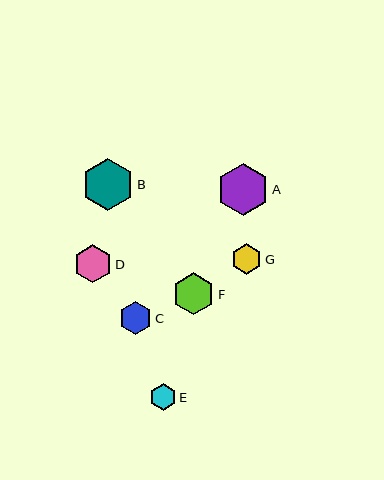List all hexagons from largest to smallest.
From largest to smallest: A, B, F, D, C, G, E.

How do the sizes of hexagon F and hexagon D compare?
Hexagon F and hexagon D are approximately the same size.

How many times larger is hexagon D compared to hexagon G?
Hexagon D is approximately 1.2 times the size of hexagon G.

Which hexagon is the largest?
Hexagon A is the largest with a size of approximately 52 pixels.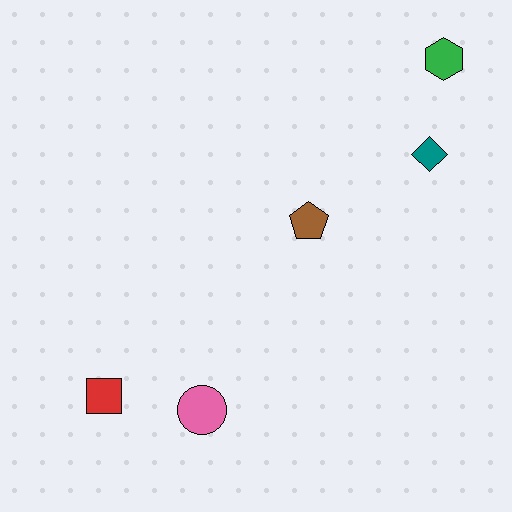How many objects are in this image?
There are 5 objects.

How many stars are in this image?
There are no stars.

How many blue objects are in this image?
There are no blue objects.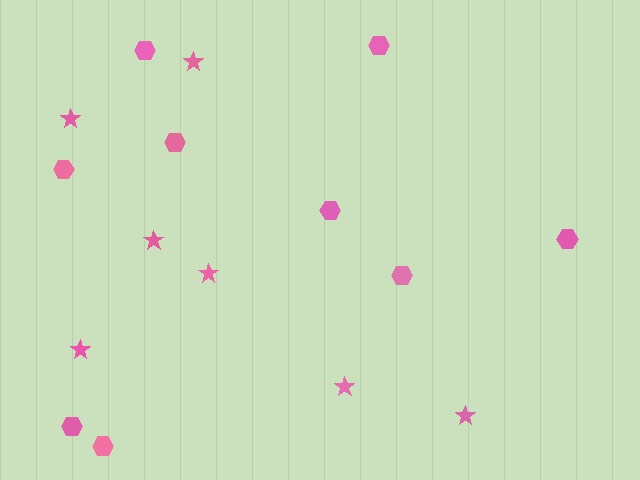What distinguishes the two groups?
There are 2 groups: one group of stars (7) and one group of hexagons (9).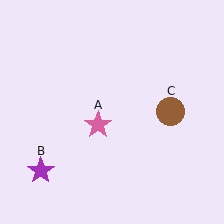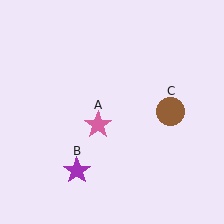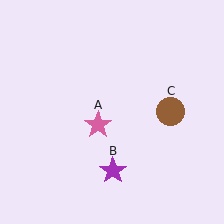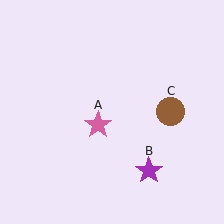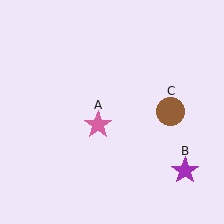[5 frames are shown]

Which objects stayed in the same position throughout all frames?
Pink star (object A) and brown circle (object C) remained stationary.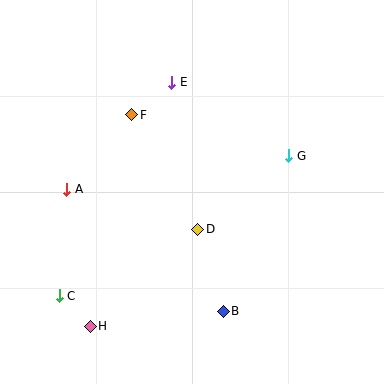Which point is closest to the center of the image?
Point D at (198, 229) is closest to the center.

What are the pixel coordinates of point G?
Point G is at (289, 156).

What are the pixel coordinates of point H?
Point H is at (90, 326).